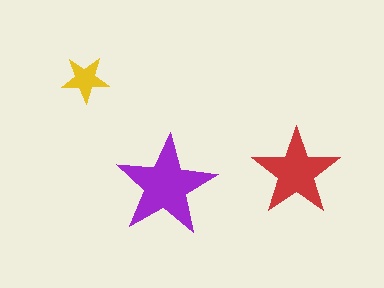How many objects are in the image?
There are 3 objects in the image.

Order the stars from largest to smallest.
the purple one, the red one, the yellow one.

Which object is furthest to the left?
The yellow star is leftmost.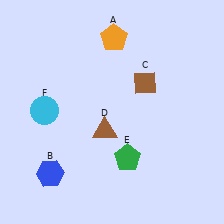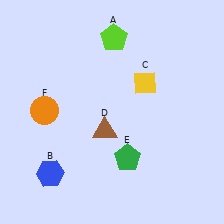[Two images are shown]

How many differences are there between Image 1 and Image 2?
There are 3 differences between the two images.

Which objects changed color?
A changed from orange to lime. C changed from brown to yellow. F changed from cyan to orange.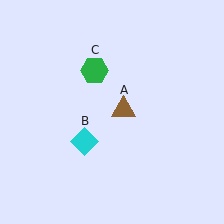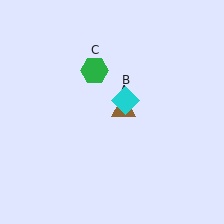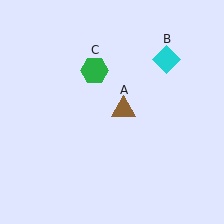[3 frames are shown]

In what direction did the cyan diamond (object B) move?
The cyan diamond (object B) moved up and to the right.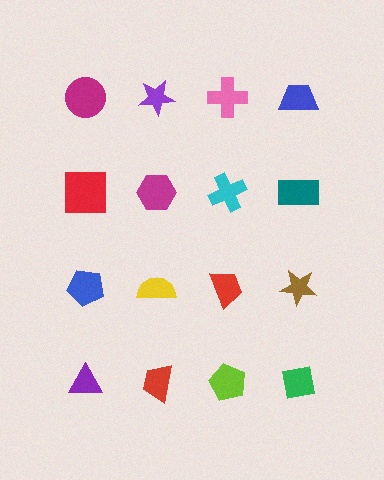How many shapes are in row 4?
4 shapes.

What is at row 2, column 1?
A red square.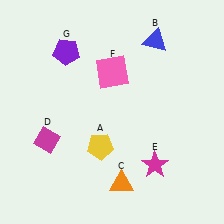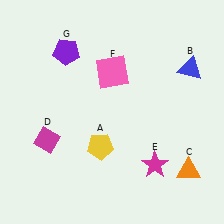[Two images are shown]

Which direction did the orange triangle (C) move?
The orange triangle (C) moved right.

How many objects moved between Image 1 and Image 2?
2 objects moved between the two images.